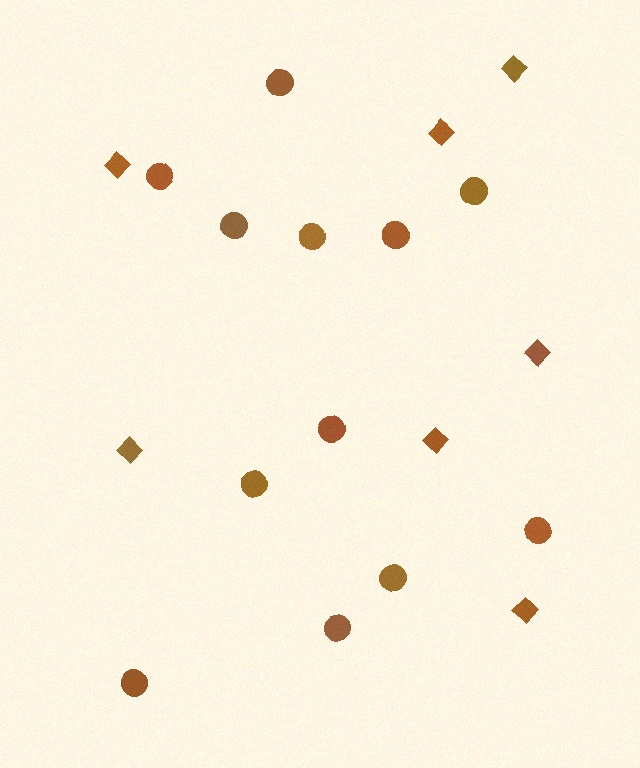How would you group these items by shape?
There are 2 groups: one group of circles (12) and one group of diamonds (7).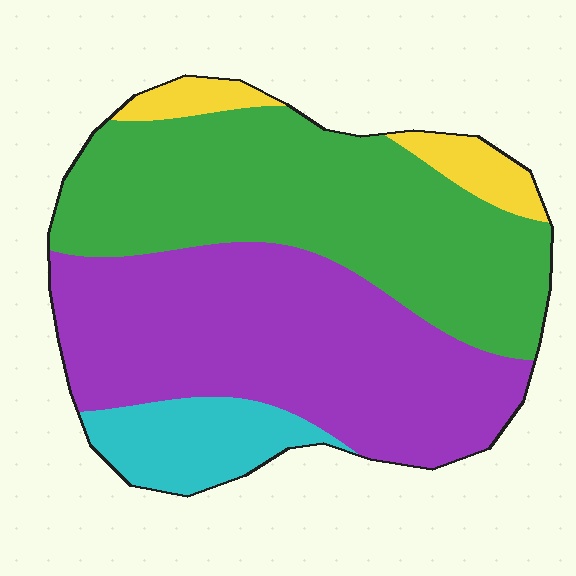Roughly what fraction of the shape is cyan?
Cyan takes up about one tenth (1/10) of the shape.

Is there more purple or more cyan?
Purple.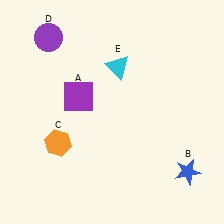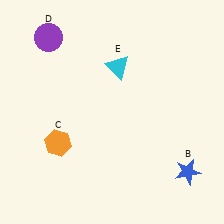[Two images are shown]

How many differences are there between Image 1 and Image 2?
There is 1 difference between the two images.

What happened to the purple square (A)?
The purple square (A) was removed in Image 2. It was in the top-left area of Image 1.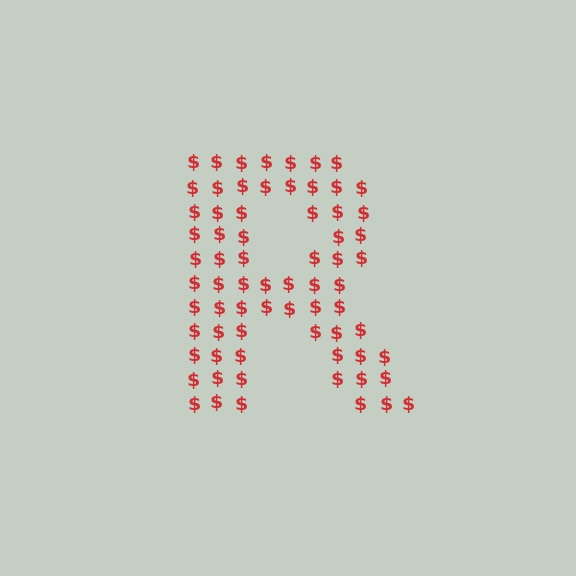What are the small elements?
The small elements are dollar signs.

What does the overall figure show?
The overall figure shows the letter R.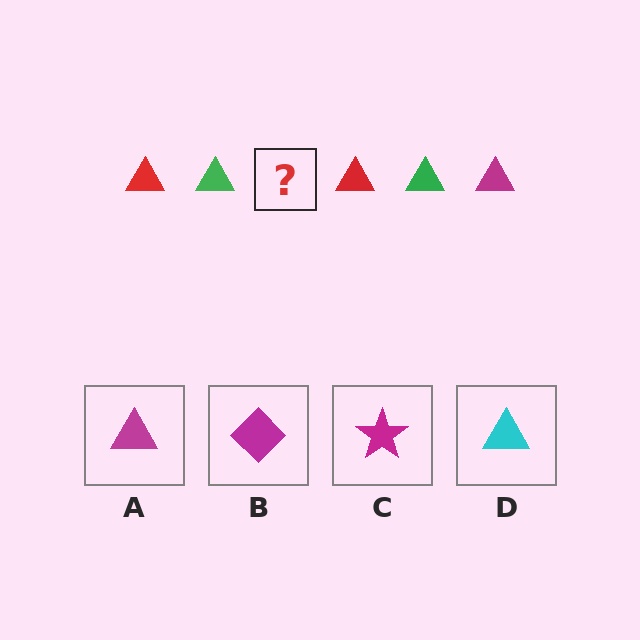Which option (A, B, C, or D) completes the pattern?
A.